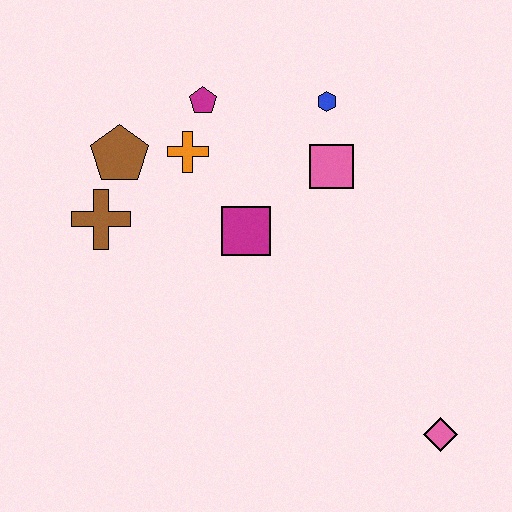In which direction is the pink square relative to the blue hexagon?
The pink square is below the blue hexagon.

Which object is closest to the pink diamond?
The magenta square is closest to the pink diamond.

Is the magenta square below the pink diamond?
No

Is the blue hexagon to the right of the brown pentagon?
Yes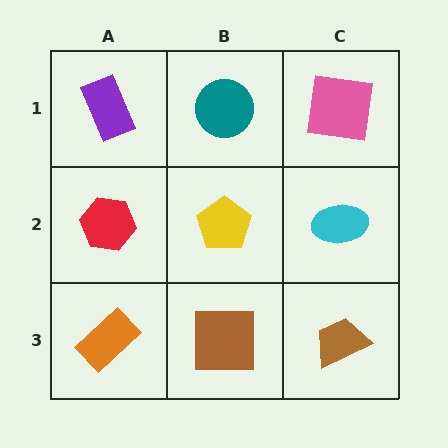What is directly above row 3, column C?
A cyan ellipse.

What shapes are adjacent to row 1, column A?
A red hexagon (row 2, column A), a teal circle (row 1, column B).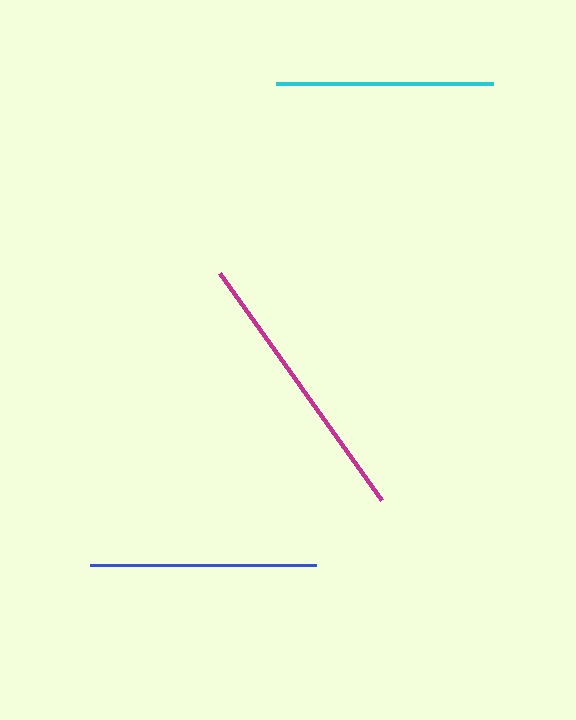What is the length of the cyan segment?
The cyan segment is approximately 217 pixels long.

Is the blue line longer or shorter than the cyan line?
The blue line is longer than the cyan line.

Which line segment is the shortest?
The cyan line is the shortest at approximately 217 pixels.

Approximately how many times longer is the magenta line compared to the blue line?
The magenta line is approximately 1.2 times the length of the blue line.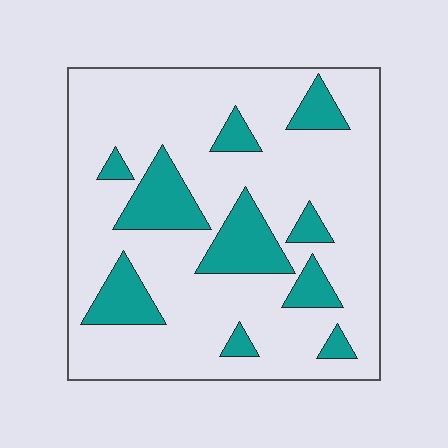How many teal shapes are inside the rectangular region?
10.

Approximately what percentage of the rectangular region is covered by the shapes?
Approximately 20%.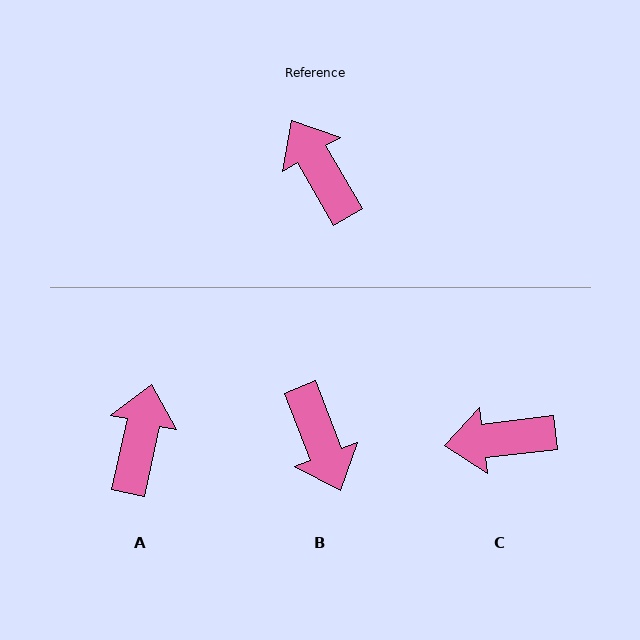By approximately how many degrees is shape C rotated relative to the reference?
Approximately 66 degrees counter-clockwise.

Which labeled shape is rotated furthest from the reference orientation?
B, about 171 degrees away.